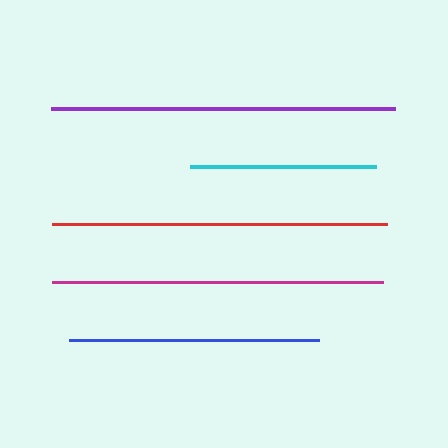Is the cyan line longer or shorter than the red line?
The red line is longer than the cyan line.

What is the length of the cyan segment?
The cyan segment is approximately 185 pixels long.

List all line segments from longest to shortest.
From longest to shortest: purple, red, magenta, blue, cyan.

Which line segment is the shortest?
The cyan line is the shortest at approximately 185 pixels.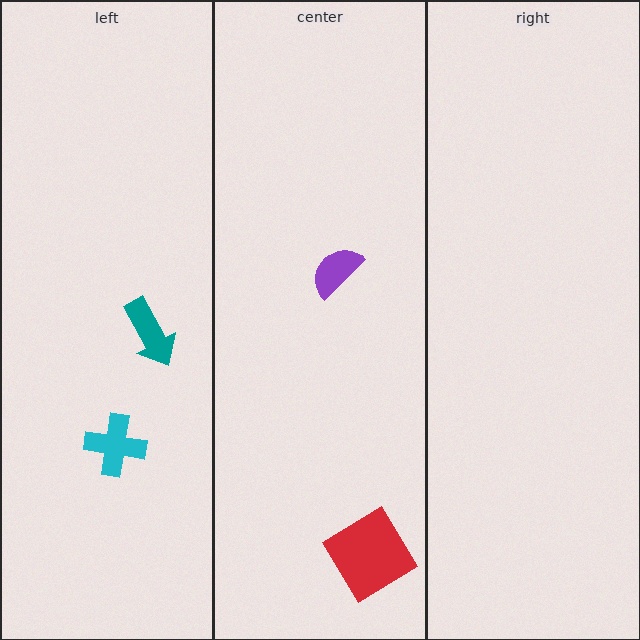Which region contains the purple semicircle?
The center region.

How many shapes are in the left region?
2.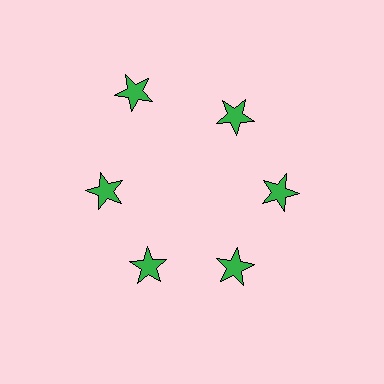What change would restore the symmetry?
The symmetry would be restored by moving it inward, back onto the ring so that all 6 stars sit at equal angles and equal distance from the center.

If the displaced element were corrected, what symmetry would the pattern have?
It would have 6-fold rotational symmetry — the pattern would map onto itself every 60 degrees.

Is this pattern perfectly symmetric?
No. The 6 green stars are arranged in a ring, but one element near the 11 o'clock position is pushed outward from the center, breaking the 6-fold rotational symmetry.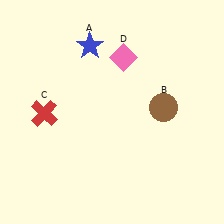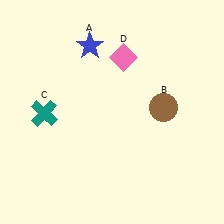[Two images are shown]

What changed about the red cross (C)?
In Image 1, C is red. In Image 2, it changed to teal.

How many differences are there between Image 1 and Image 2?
There is 1 difference between the two images.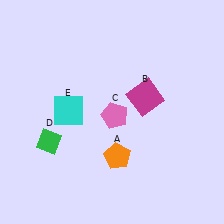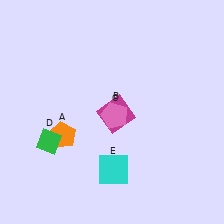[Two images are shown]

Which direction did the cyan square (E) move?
The cyan square (E) moved down.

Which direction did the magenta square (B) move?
The magenta square (B) moved left.